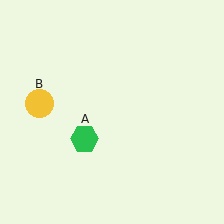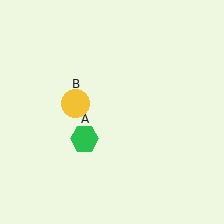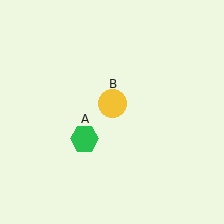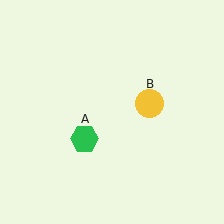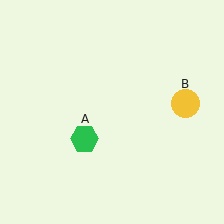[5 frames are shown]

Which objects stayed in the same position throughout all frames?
Green hexagon (object A) remained stationary.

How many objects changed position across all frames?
1 object changed position: yellow circle (object B).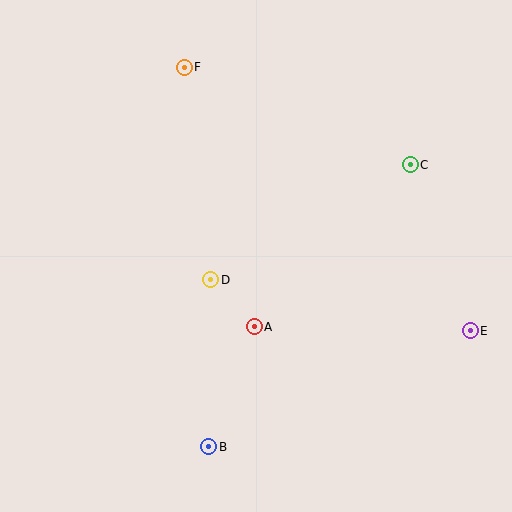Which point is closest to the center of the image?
Point D at (211, 280) is closest to the center.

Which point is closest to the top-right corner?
Point C is closest to the top-right corner.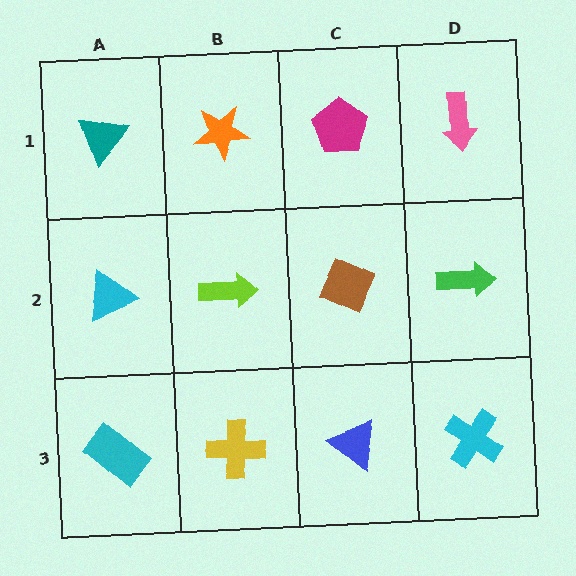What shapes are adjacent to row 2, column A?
A teal triangle (row 1, column A), a cyan rectangle (row 3, column A), a lime arrow (row 2, column B).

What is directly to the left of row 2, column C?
A lime arrow.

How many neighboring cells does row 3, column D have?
2.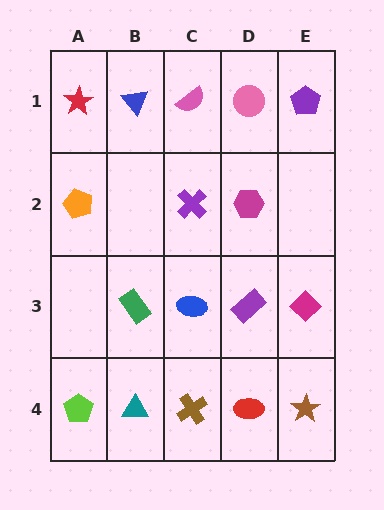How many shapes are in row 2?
3 shapes.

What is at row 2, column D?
A magenta hexagon.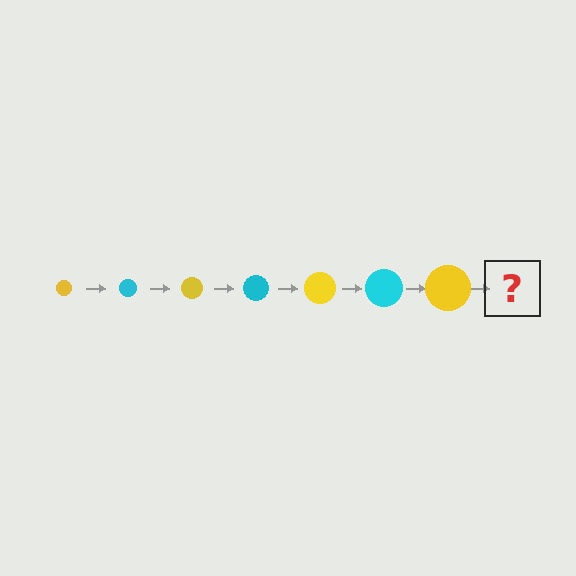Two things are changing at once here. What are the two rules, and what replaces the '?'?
The two rules are that the circle grows larger each step and the color cycles through yellow and cyan. The '?' should be a cyan circle, larger than the previous one.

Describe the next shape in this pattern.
It should be a cyan circle, larger than the previous one.